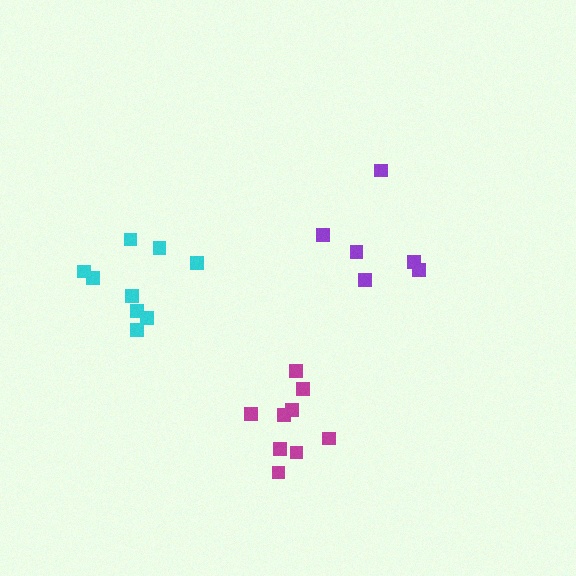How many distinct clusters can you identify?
There are 3 distinct clusters.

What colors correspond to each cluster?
The clusters are colored: purple, magenta, cyan.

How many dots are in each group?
Group 1: 6 dots, Group 2: 9 dots, Group 3: 9 dots (24 total).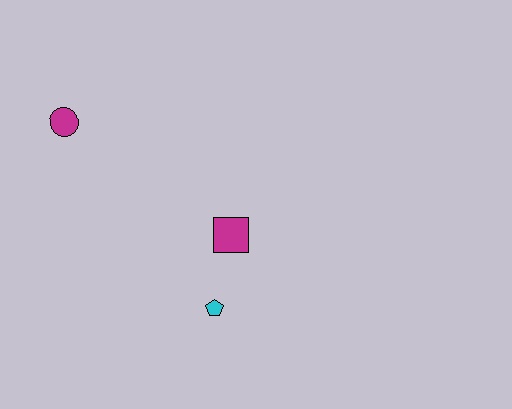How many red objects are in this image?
There are no red objects.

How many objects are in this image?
There are 3 objects.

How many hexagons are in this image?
There are no hexagons.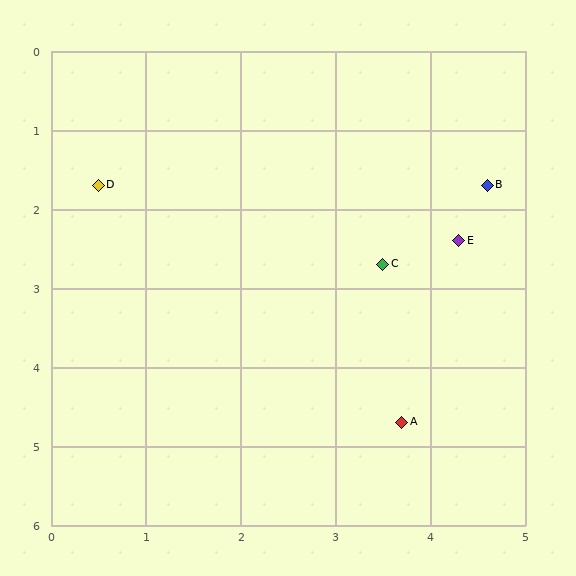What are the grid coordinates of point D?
Point D is at approximately (0.5, 1.7).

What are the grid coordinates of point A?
Point A is at approximately (3.7, 4.7).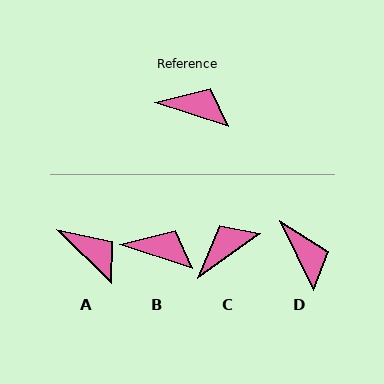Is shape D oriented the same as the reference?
No, it is off by about 46 degrees.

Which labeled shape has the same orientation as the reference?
B.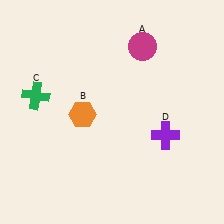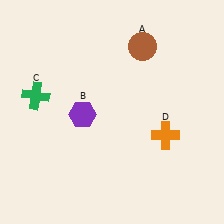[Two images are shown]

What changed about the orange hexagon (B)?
In Image 1, B is orange. In Image 2, it changed to purple.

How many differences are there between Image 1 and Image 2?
There are 3 differences between the two images.